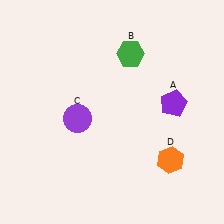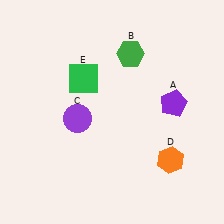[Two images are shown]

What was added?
A green square (E) was added in Image 2.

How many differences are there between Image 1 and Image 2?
There is 1 difference between the two images.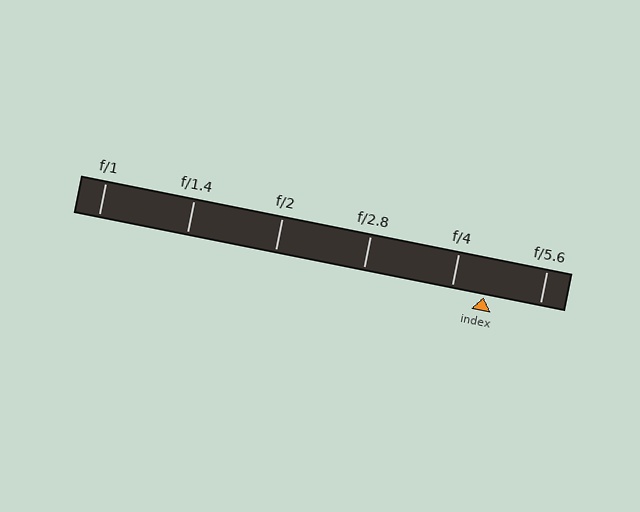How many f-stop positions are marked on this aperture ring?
There are 6 f-stop positions marked.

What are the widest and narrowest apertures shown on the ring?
The widest aperture shown is f/1 and the narrowest is f/5.6.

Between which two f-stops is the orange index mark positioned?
The index mark is between f/4 and f/5.6.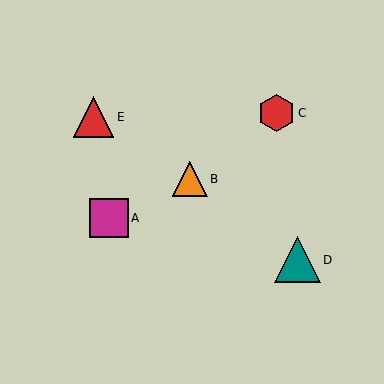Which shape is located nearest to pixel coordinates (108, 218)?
The magenta square (labeled A) at (109, 218) is nearest to that location.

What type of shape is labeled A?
Shape A is a magenta square.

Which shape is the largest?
The teal triangle (labeled D) is the largest.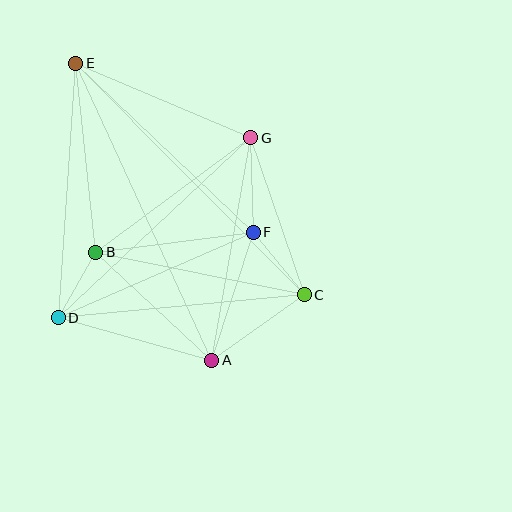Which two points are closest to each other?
Points B and D are closest to each other.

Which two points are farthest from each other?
Points A and E are farthest from each other.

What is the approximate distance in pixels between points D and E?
The distance between D and E is approximately 255 pixels.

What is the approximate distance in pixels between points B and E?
The distance between B and E is approximately 190 pixels.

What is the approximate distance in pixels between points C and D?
The distance between C and D is approximately 247 pixels.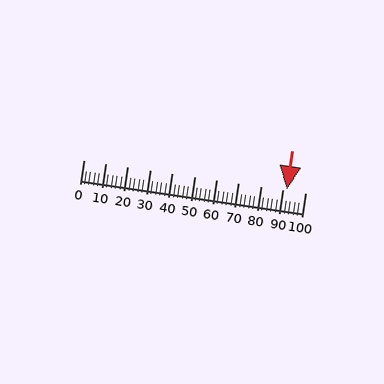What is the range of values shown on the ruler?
The ruler shows values from 0 to 100.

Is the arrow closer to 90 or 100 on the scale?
The arrow is closer to 90.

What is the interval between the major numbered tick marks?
The major tick marks are spaced 10 units apart.